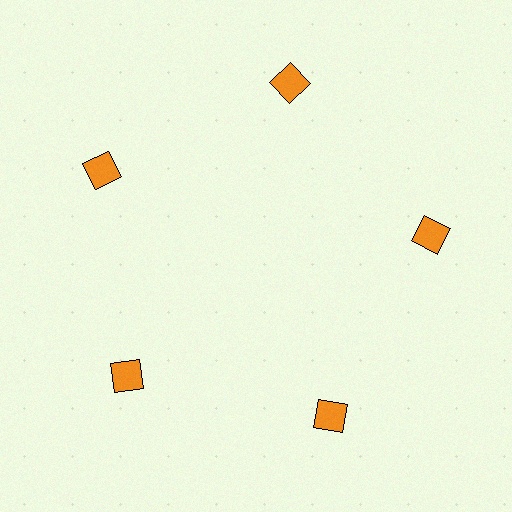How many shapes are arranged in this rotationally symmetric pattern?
There are 5 shapes, arranged in 5 groups of 1.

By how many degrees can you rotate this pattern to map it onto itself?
The pattern maps onto itself every 72 degrees of rotation.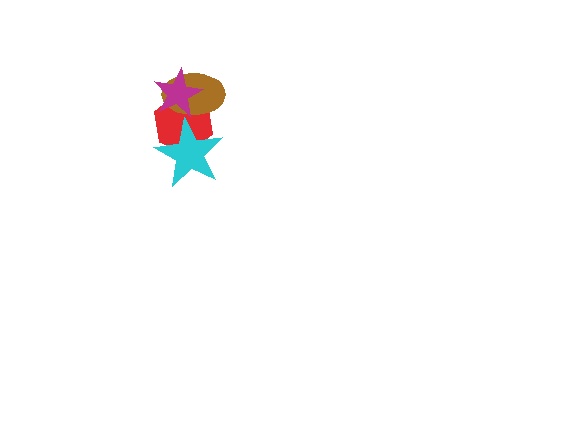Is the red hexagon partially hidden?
Yes, it is partially covered by another shape.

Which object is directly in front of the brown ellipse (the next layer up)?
The magenta star is directly in front of the brown ellipse.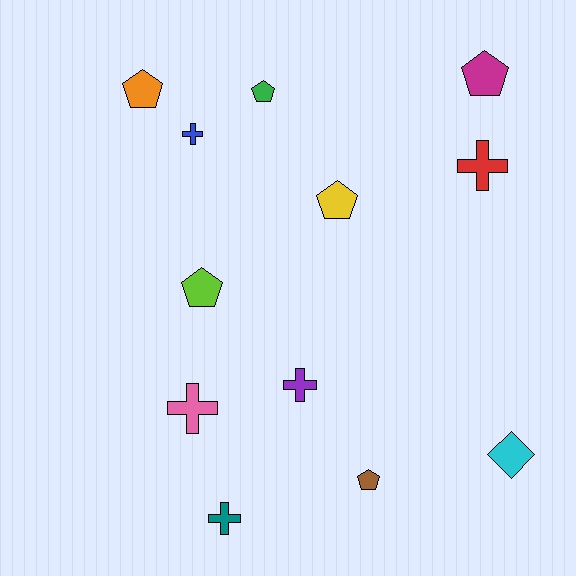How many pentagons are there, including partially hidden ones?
There are 6 pentagons.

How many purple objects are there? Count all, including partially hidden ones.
There is 1 purple object.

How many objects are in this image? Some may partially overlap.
There are 12 objects.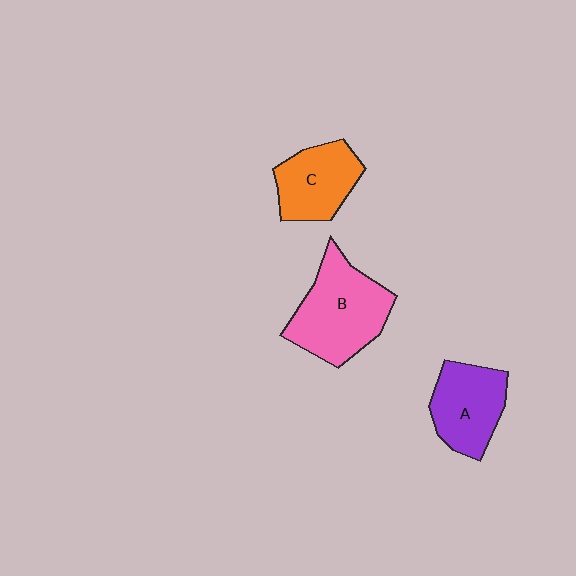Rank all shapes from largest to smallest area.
From largest to smallest: B (pink), A (purple), C (orange).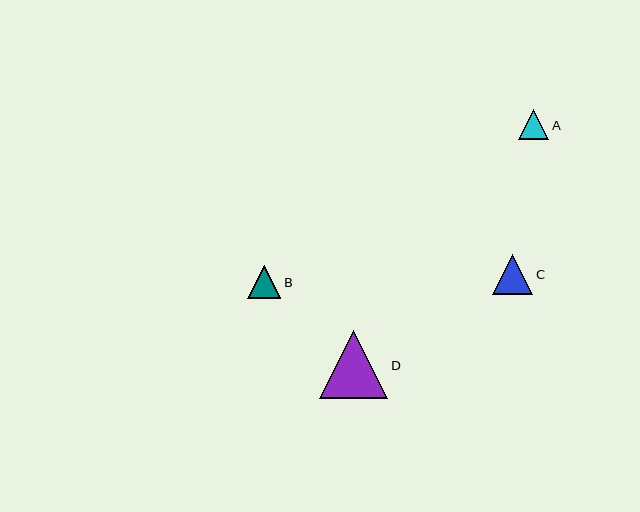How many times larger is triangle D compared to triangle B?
Triangle D is approximately 2.1 times the size of triangle B.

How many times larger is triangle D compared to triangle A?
Triangle D is approximately 2.2 times the size of triangle A.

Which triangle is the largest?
Triangle D is the largest with a size of approximately 68 pixels.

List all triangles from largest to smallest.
From largest to smallest: D, C, B, A.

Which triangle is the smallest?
Triangle A is the smallest with a size of approximately 31 pixels.